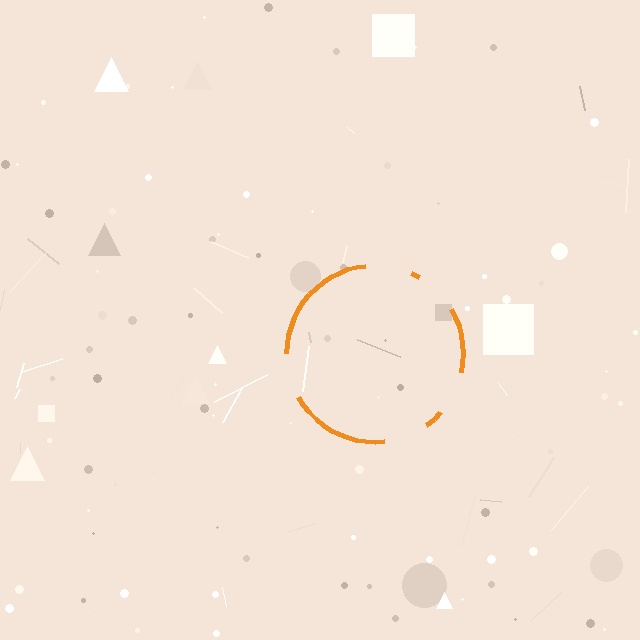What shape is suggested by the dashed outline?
The dashed outline suggests a circle.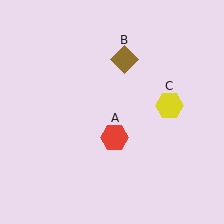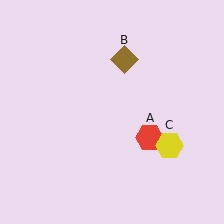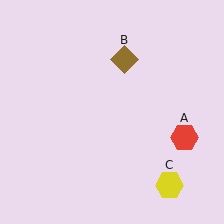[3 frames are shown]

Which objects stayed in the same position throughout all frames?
Brown diamond (object B) remained stationary.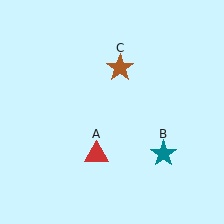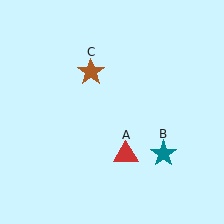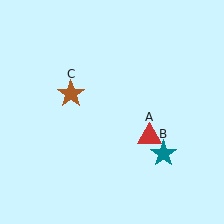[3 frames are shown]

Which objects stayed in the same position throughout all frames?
Teal star (object B) remained stationary.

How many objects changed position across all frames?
2 objects changed position: red triangle (object A), brown star (object C).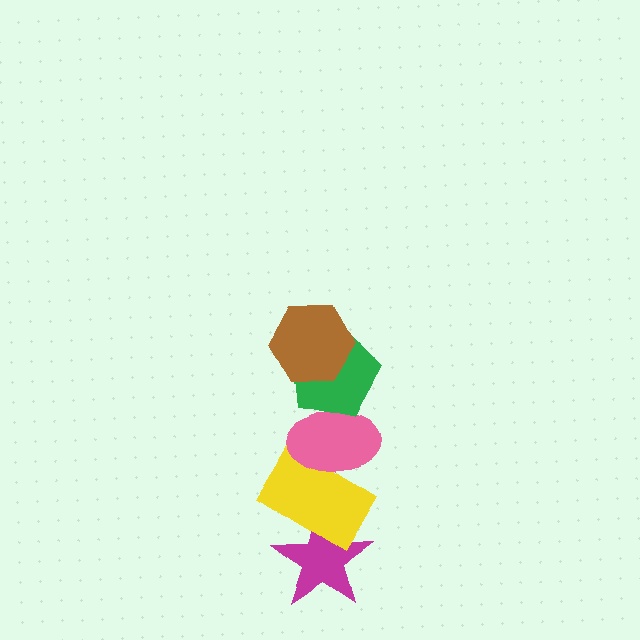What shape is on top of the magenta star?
The yellow rectangle is on top of the magenta star.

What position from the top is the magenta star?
The magenta star is 5th from the top.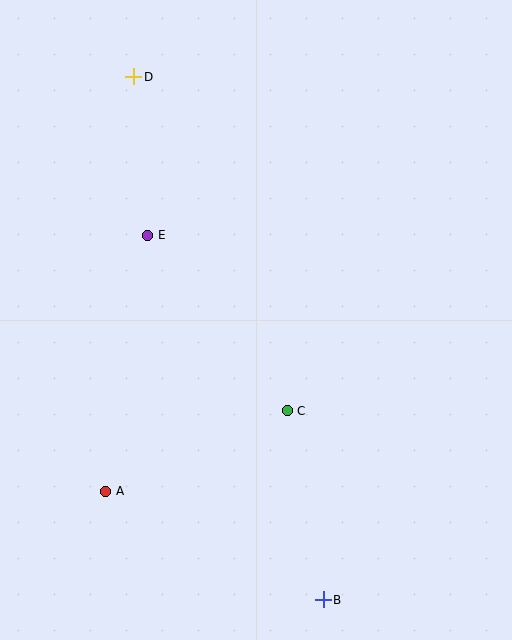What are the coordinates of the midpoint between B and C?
The midpoint between B and C is at (305, 505).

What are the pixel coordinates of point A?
Point A is at (106, 491).